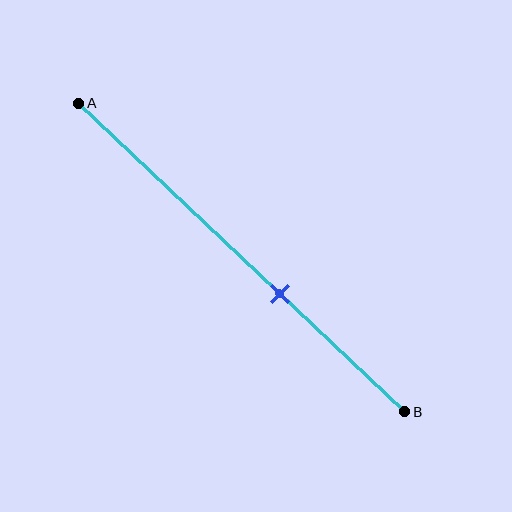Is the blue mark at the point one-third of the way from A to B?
No, the mark is at about 60% from A, not at the 33% one-third point.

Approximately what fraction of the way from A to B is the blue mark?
The blue mark is approximately 60% of the way from A to B.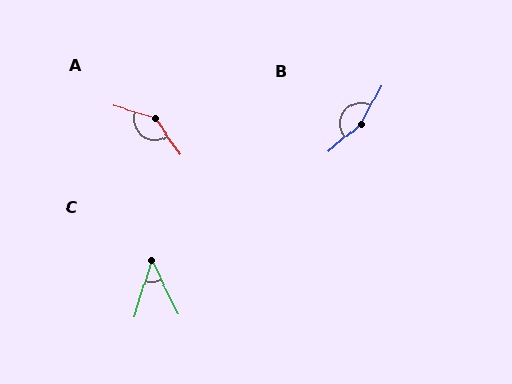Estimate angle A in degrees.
Approximately 143 degrees.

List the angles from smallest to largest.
C (43°), A (143°), B (157°).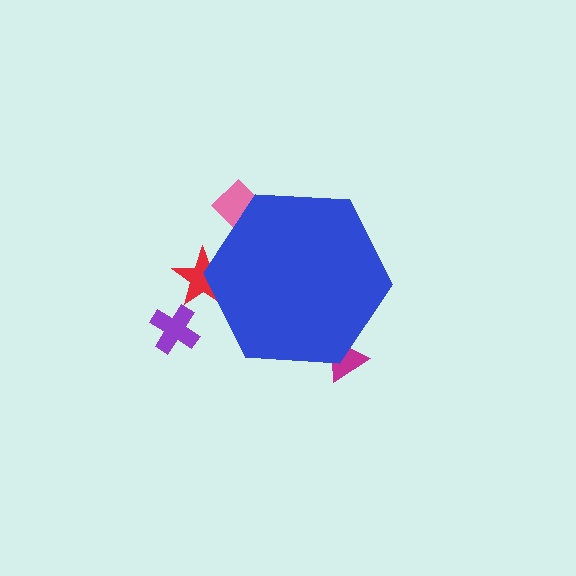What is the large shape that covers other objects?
A blue hexagon.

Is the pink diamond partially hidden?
Yes, the pink diamond is partially hidden behind the blue hexagon.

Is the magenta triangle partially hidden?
Yes, the magenta triangle is partially hidden behind the blue hexagon.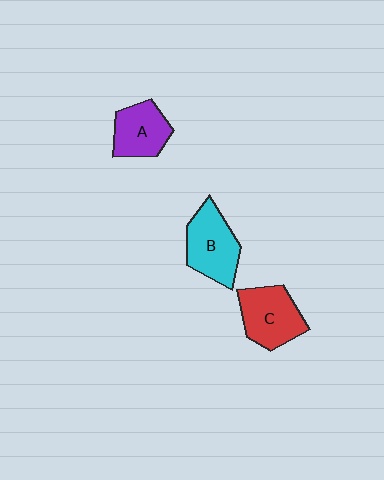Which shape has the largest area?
Shape B (cyan).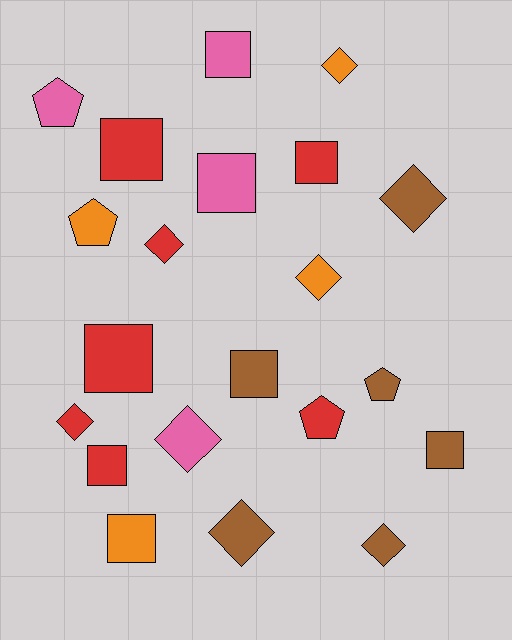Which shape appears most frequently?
Square, with 9 objects.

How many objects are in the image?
There are 21 objects.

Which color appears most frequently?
Red, with 7 objects.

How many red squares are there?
There are 4 red squares.